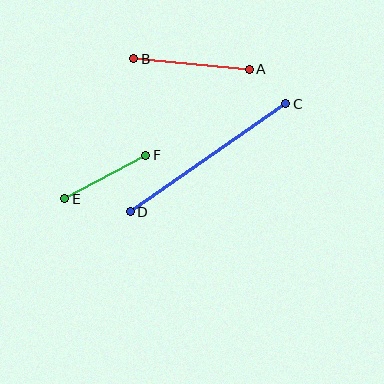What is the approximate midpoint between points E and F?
The midpoint is at approximately (105, 177) pixels.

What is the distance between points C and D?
The distance is approximately 189 pixels.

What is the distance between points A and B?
The distance is approximately 116 pixels.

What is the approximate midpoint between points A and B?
The midpoint is at approximately (191, 64) pixels.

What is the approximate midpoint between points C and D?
The midpoint is at approximately (208, 158) pixels.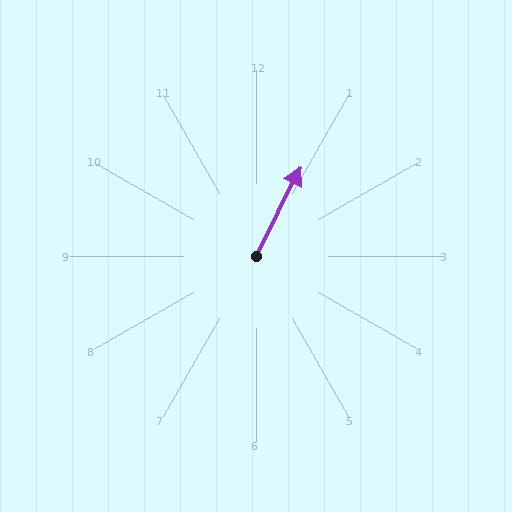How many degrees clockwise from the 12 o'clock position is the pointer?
Approximately 27 degrees.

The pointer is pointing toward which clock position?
Roughly 1 o'clock.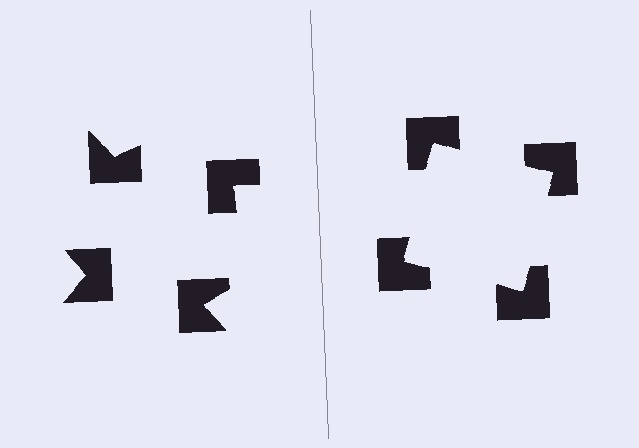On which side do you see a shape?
An illusory square appears on the right side. On the left side the wedge cuts are rotated, so no coherent shape forms.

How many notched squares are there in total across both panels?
8 — 4 on each side.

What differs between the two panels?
The notched squares are positioned identically on both sides; only the wedge orientations differ. On the right they align to a square; on the left they are misaligned.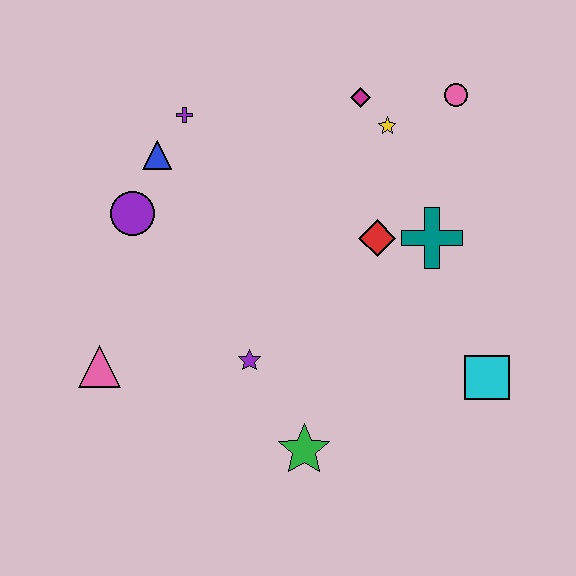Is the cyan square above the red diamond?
No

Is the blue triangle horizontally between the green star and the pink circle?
No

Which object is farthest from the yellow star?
The pink triangle is farthest from the yellow star.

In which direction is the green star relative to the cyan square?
The green star is to the left of the cyan square.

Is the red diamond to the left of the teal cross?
Yes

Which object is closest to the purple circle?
The blue triangle is closest to the purple circle.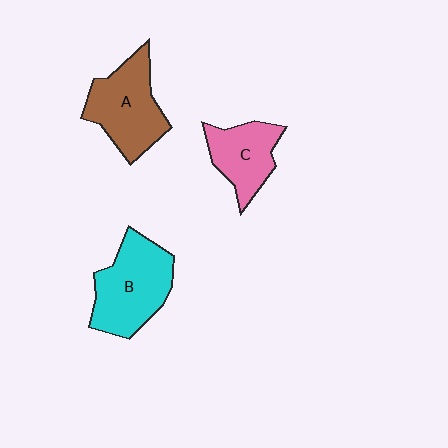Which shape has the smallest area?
Shape C (pink).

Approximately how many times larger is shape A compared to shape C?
Approximately 1.3 times.